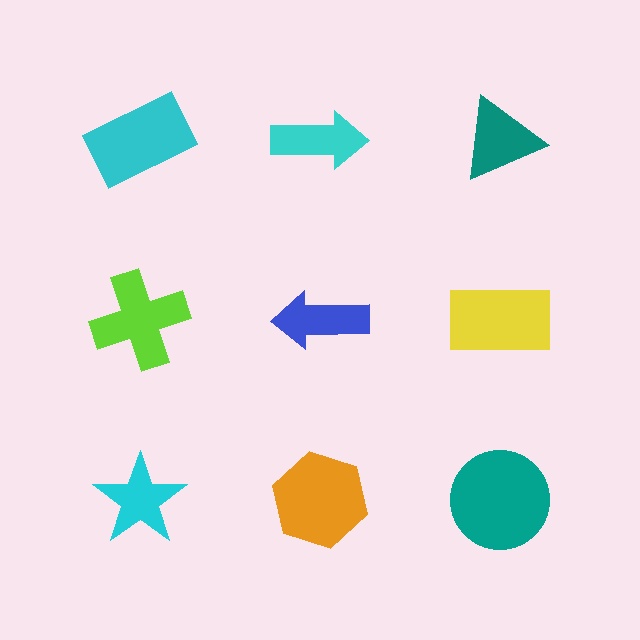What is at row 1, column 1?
A cyan rectangle.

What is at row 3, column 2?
An orange hexagon.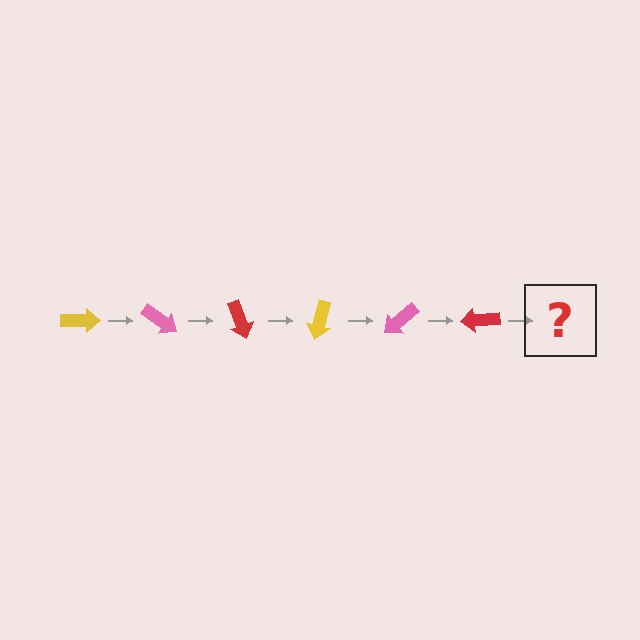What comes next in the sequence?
The next element should be a yellow arrow, rotated 210 degrees from the start.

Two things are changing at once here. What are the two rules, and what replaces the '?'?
The two rules are that it rotates 35 degrees each step and the color cycles through yellow, pink, and red. The '?' should be a yellow arrow, rotated 210 degrees from the start.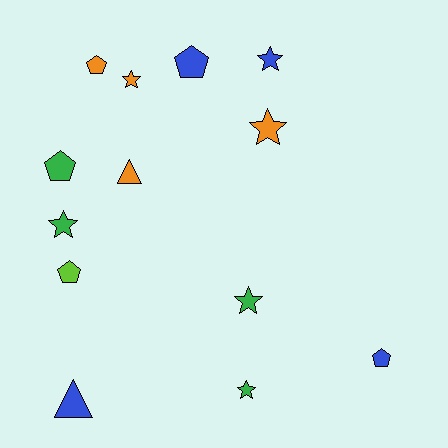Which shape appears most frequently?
Star, with 6 objects.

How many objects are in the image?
There are 13 objects.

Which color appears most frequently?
Green, with 4 objects.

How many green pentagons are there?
There is 1 green pentagon.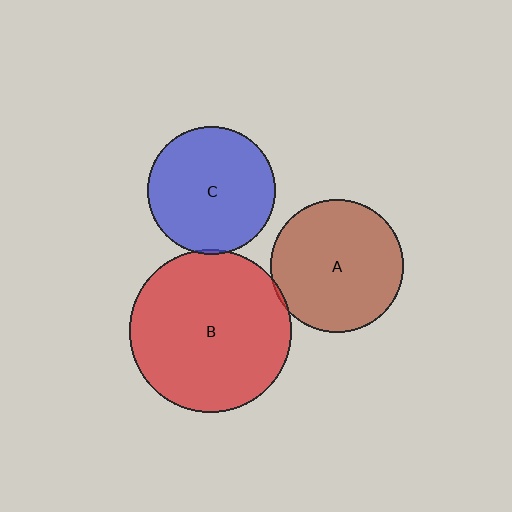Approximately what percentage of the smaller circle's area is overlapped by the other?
Approximately 5%.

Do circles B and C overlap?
Yes.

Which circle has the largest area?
Circle B (red).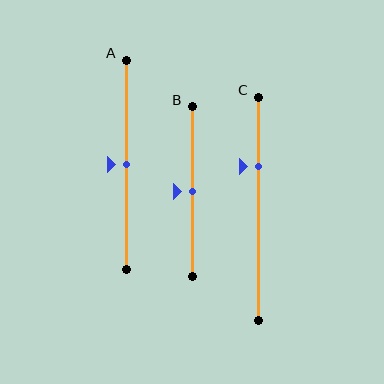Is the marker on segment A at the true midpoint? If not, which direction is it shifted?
Yes, the marker on segment A is at the true midpoint.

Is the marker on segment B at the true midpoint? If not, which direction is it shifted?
Yes, the marker on segment B is at the true midpoint.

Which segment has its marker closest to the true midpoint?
Segment A has its marker closest to the true midpoint.